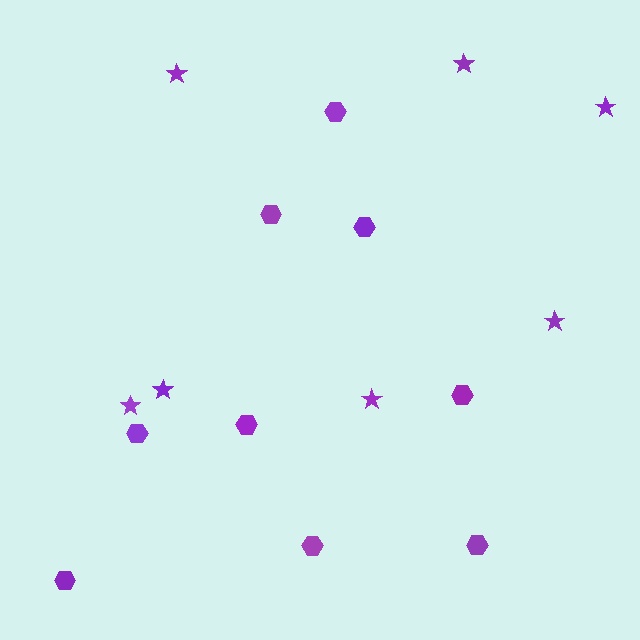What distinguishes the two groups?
There are 2 groups: one group of stars (7) and one group of hexagons (9).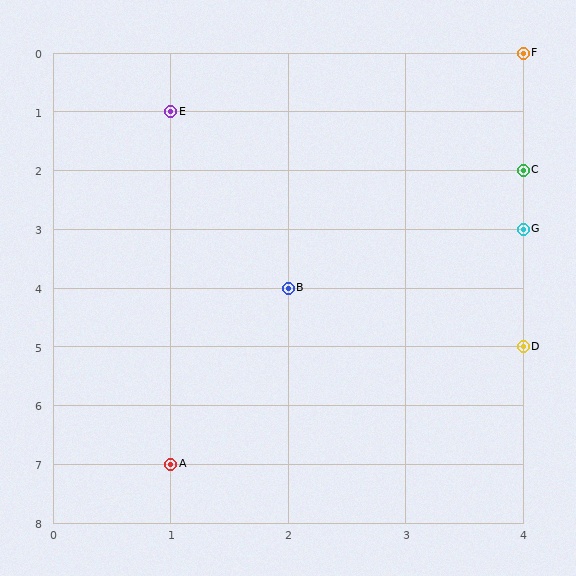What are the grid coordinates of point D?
Point D is at grid coordinates (4, 5).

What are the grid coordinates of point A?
Point A is at grid coordinates (1, 7).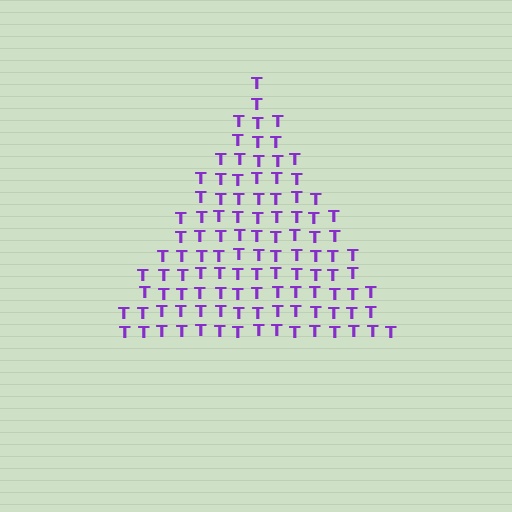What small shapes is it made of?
It is made of small letter T's.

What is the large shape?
The large shape is a triangle.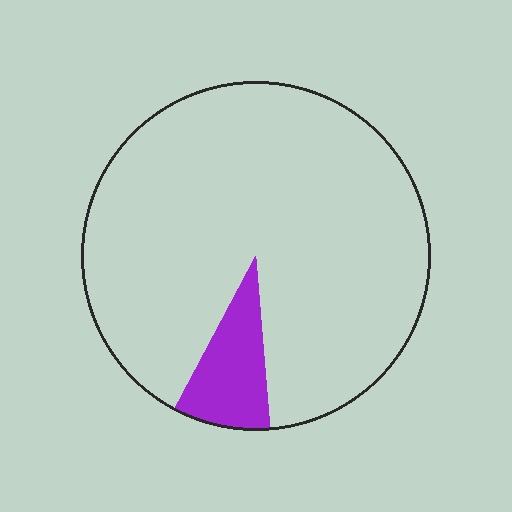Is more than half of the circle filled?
No.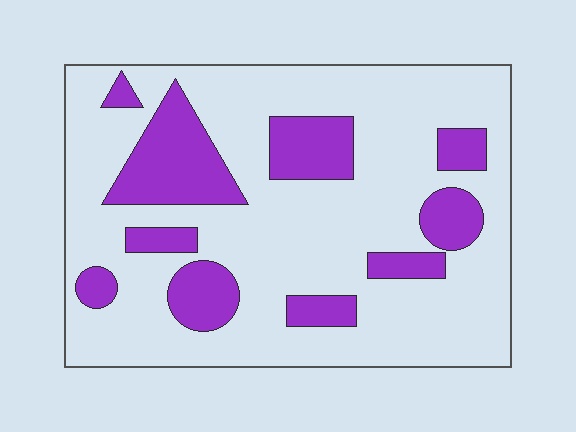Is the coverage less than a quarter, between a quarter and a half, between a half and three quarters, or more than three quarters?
Less than a quarter.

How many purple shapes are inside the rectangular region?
10.